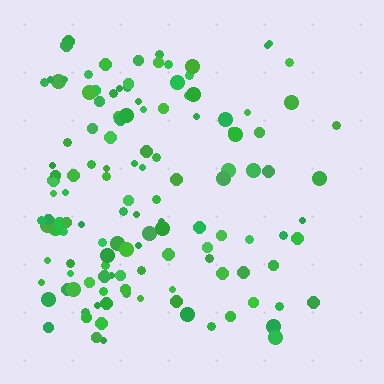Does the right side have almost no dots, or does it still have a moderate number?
Still a moderate number, just noticeably fewer than the left.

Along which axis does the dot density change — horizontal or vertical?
Horizontal.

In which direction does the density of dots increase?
From right to left, with the left side densest.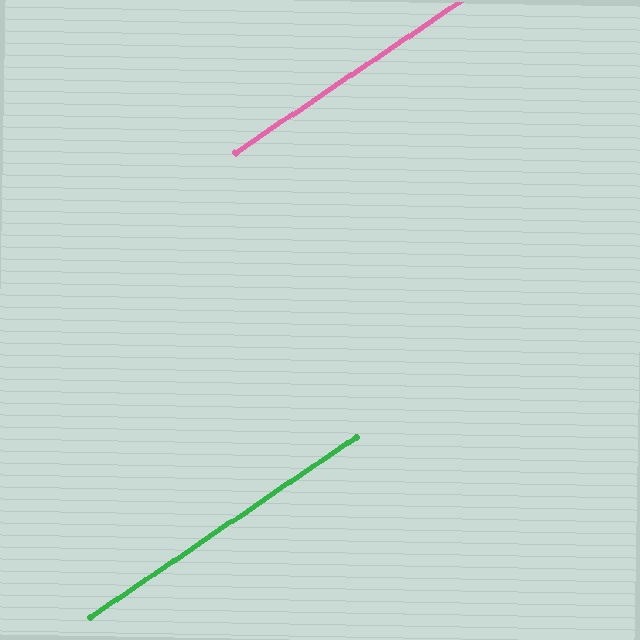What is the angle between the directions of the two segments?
Approximately 0 degrees.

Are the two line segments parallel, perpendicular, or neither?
Parallel — their directions differ by only 0.0°.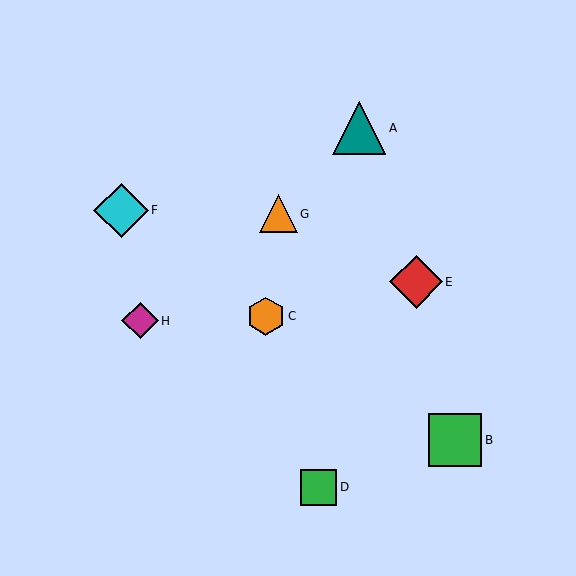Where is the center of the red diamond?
The center of the red diamond is at (416, 282).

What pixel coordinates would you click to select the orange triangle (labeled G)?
Click at (278, 214) to select the orange triangle G.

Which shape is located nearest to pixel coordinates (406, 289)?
The red diamond (labeled E) at (416, 282) is nearest to that location.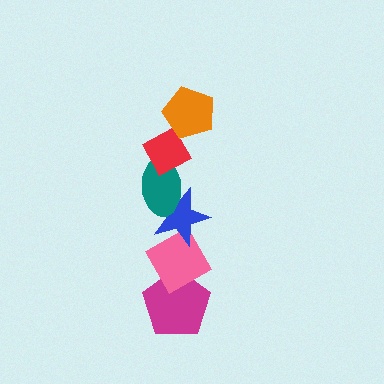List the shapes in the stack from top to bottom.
From top to bottom: the orange pentagon, the red diamond, the teal ellipse, the blue star, the pink diamond, the magenta pentagon.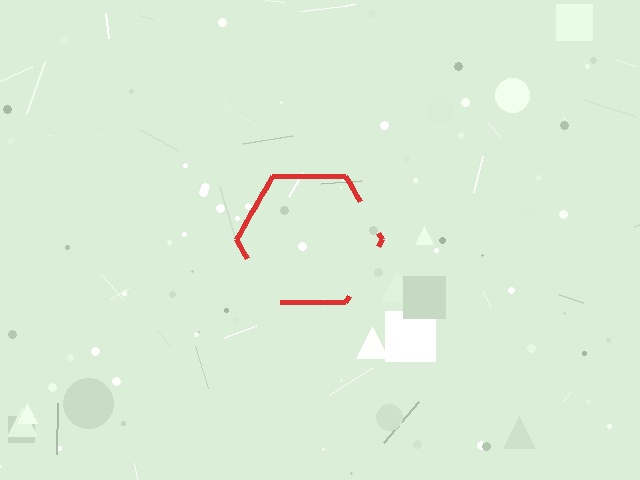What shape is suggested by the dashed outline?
The dashed outline suggests a hexagon.